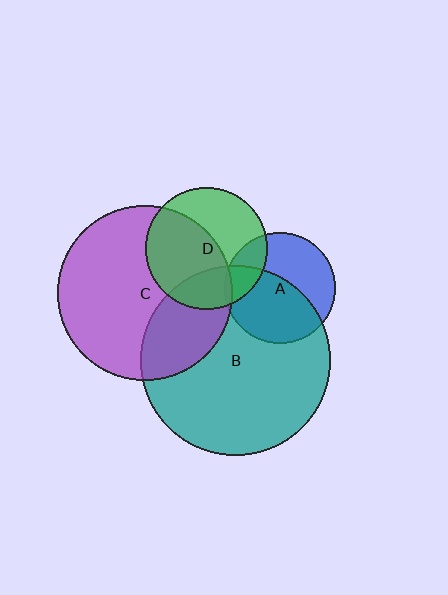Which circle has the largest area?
Circle B (teal).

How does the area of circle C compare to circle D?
Approximately 2.1 times.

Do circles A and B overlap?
Yes.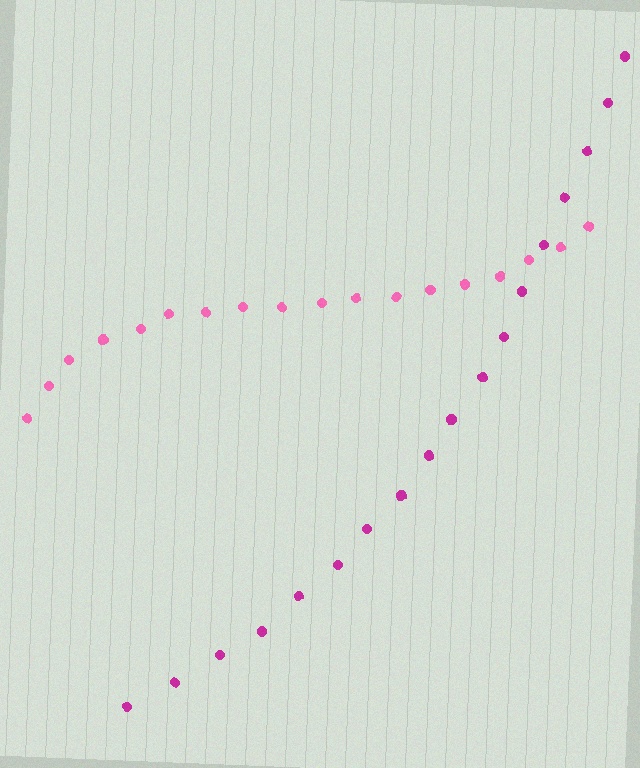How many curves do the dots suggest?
There are 2 distinct paths.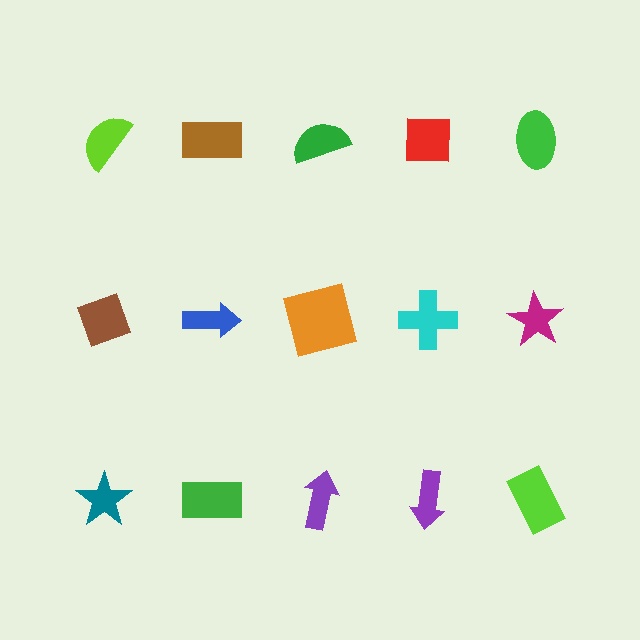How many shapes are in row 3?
5 shapes.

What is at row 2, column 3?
An orange square.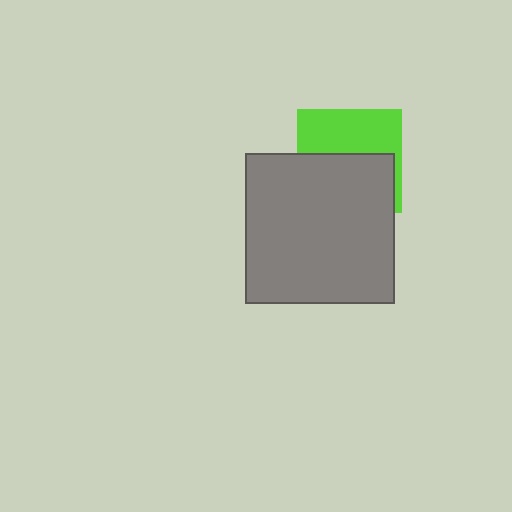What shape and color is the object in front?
The object in front is a gray square.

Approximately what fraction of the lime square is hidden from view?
Roughly 54% of the lime square is hidden behind the gray square.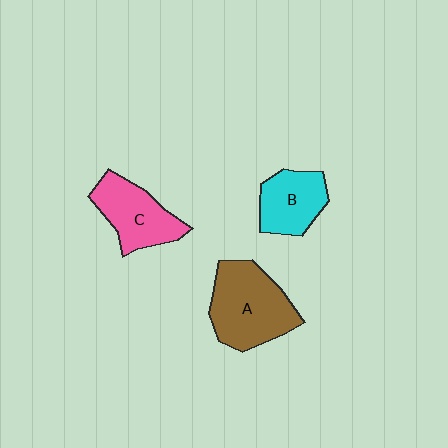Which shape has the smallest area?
Shape B (cyan).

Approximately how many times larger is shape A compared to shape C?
Approximately 1.3 times.